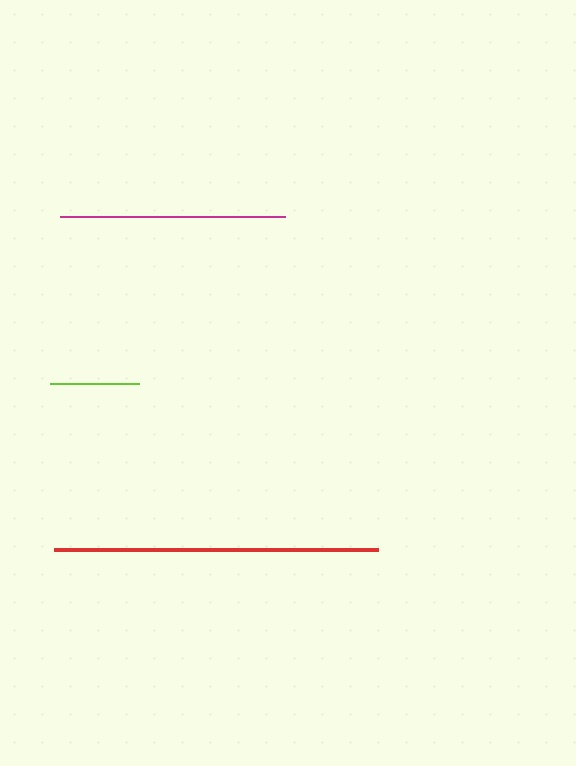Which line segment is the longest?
The red line is the longest at approximately 324 pixels.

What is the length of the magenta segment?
The magenta segment is approximately 225 pixels long.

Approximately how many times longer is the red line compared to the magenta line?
The red line is approximately 1.4 times the length of the magenta line.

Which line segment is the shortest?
The lime line is the shortest at approximately 89 pixels.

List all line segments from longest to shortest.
From longest to shortest: red, magenta, lime.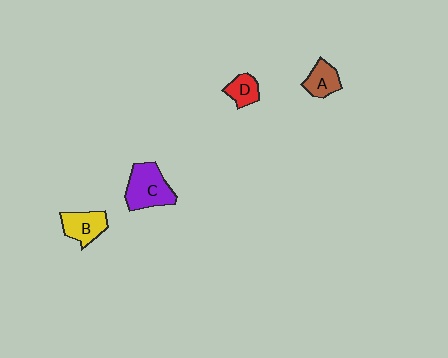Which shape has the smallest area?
Shape D (red).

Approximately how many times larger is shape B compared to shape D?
Approximately 1.4 times.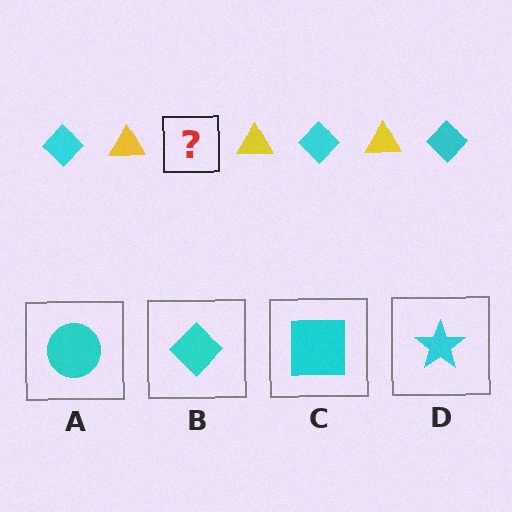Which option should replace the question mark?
Option B.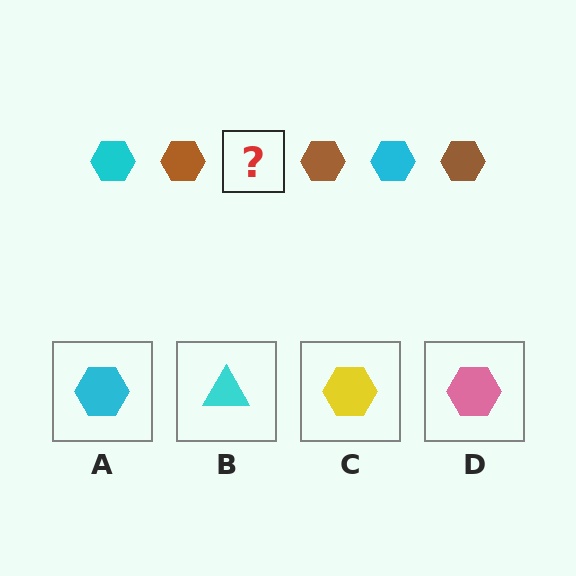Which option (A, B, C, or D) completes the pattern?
A.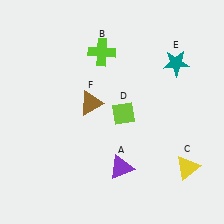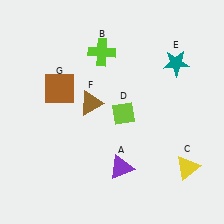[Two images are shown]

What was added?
A brown square (G) was added in Image 2.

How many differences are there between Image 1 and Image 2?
There is 1 difference between the two images.